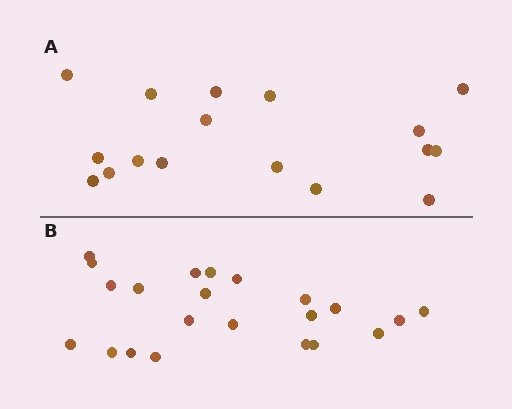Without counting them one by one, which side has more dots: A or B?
Region B (the bottom region) has more dots.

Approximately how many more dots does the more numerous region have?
Region B has about 5 more dots than region A.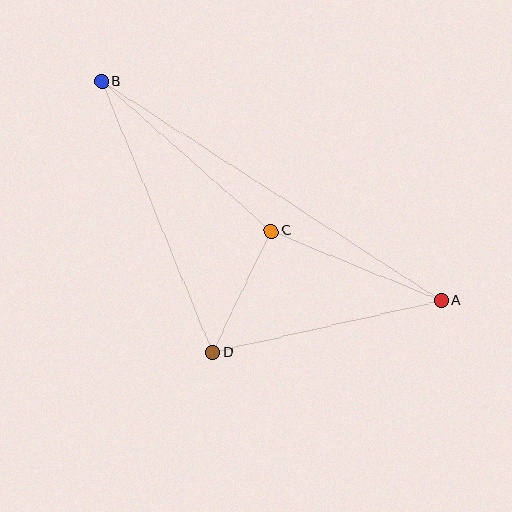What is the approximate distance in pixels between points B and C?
The distance between B and C is approximately 226 pixels.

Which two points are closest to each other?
Points C and D are closest to each other.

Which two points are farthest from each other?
Points A and B are farthest from each other.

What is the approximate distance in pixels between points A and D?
The distance between A and D is approximately 234 pixels.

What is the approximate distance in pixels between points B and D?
The distance between B and D is approximately 292 pixels.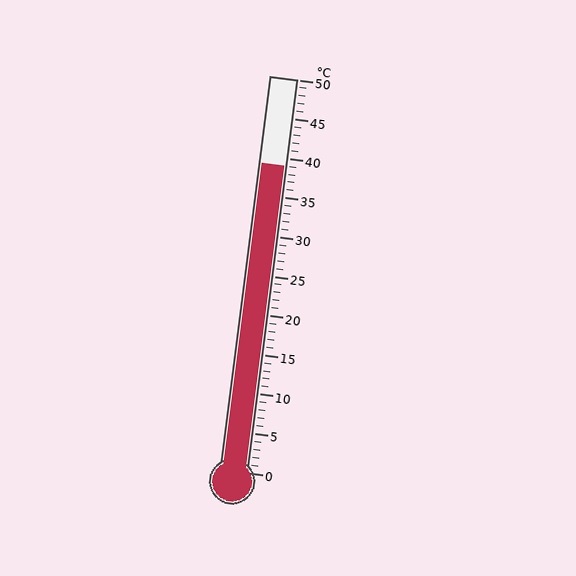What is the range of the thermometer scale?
The thermometer scale ranges from 0°C to 50°C.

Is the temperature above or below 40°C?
The temperature is below 40°C.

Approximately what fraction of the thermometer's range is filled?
The thermometer is filled to approximately 80% of its range.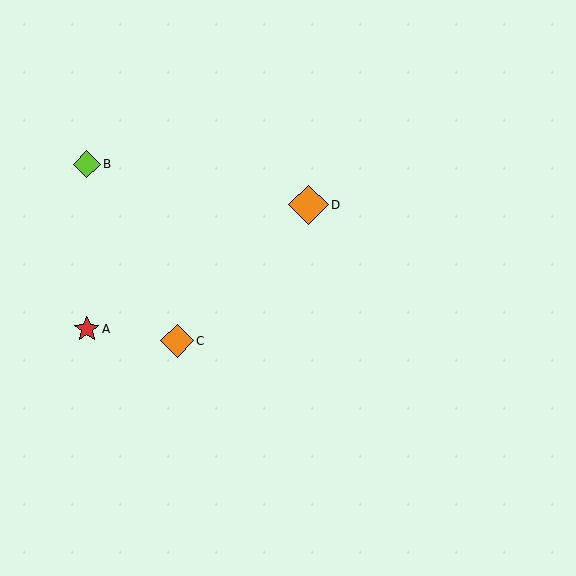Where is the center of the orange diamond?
The center of the orange diamond is at (308, 205).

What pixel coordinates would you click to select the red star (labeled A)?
Click at (87, 329) to select the red star A.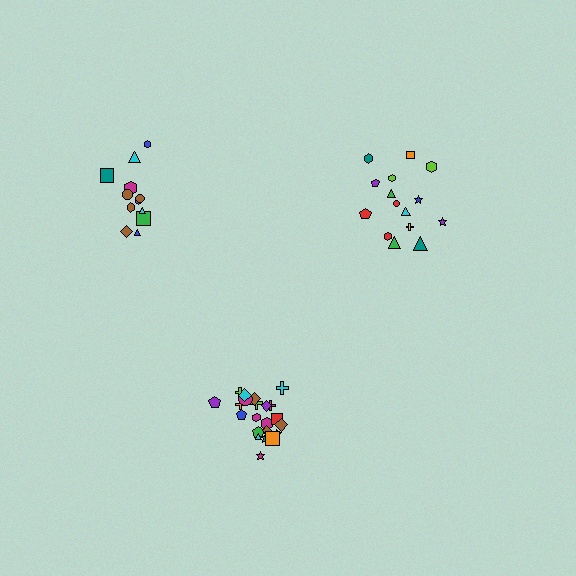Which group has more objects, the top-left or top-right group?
The top-right group.